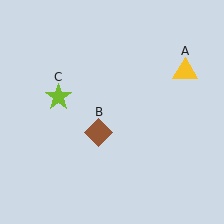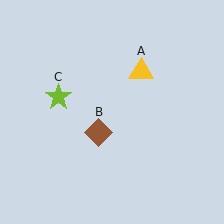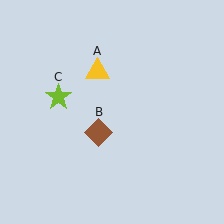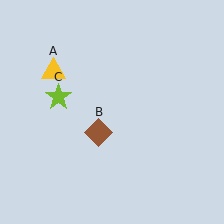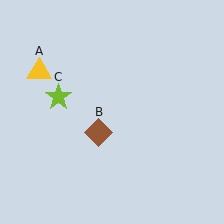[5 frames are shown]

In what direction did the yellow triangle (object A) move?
The yellow triangle (object A) moved left.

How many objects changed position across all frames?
1 object changed position: yellow triangle (object A).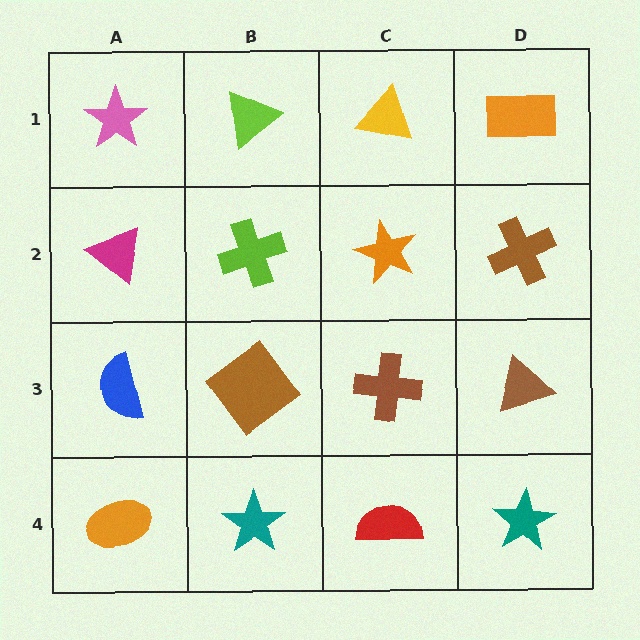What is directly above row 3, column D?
A brown cross.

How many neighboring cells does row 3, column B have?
4.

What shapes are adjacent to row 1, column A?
A magenta triangle (row 2, column A), a lime triangle (row 1, column B).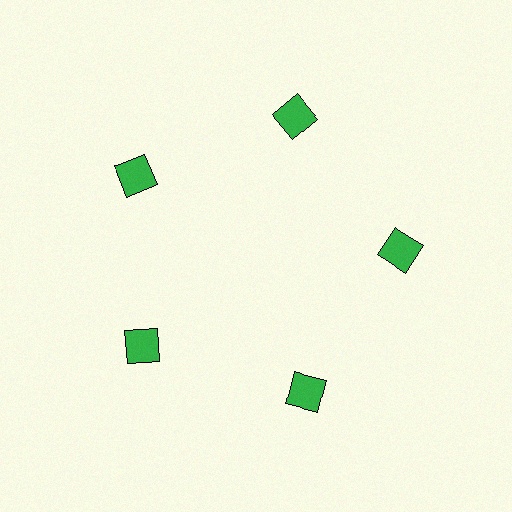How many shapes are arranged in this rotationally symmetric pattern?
There are 5 shapes, arranged in 5 groups of 1.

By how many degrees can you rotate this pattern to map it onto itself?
The pattern maps onto itself every 72 degrees of rotation.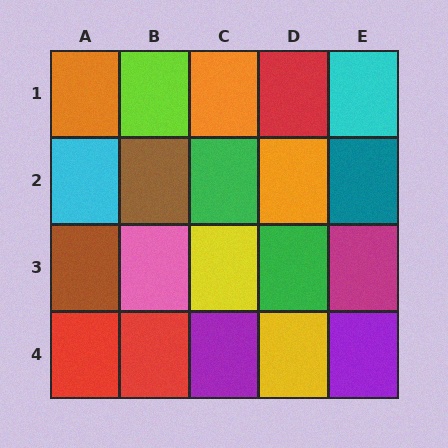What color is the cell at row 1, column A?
Orange.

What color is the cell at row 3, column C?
Yellow.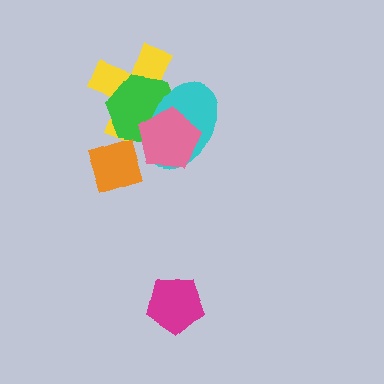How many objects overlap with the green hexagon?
3 objects overlap with the green hexagon.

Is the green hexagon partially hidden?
Yes, it is partially covered by another shape.